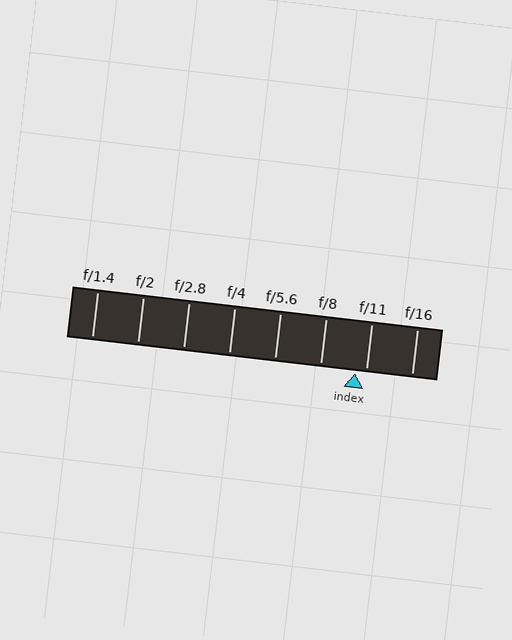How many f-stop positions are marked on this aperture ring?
There are 8 f-stop positions marked.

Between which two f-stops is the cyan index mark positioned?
The index mark is between f/8 and f/11.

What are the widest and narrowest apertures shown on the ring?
The widest aperture shown is f/1.4 and the narrowest is f/16.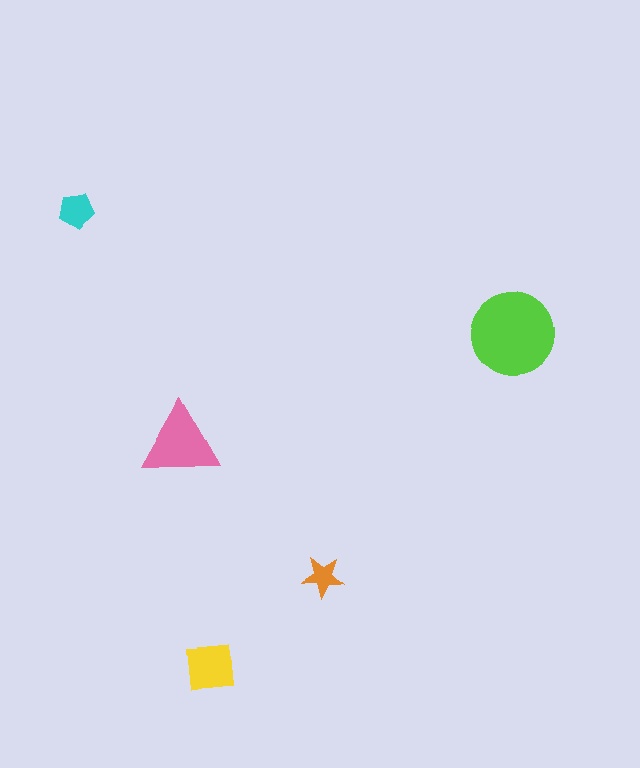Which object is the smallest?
The orange star.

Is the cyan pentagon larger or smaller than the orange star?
Larger.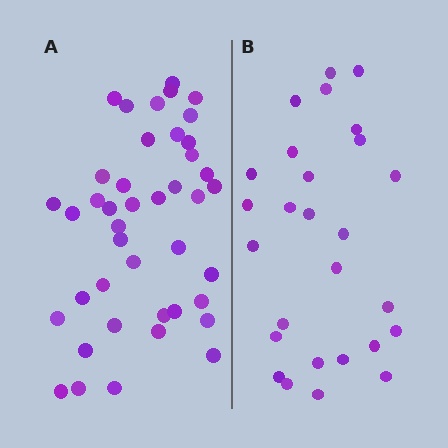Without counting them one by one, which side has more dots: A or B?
Region A (the left region) has more dots.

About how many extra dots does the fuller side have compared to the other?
Region A has approximately 15 more dots than region B.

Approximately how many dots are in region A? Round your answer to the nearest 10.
About 40 dots. (The exact count is 42, which rounds to 40.)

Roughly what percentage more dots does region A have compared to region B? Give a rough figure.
About 55% more.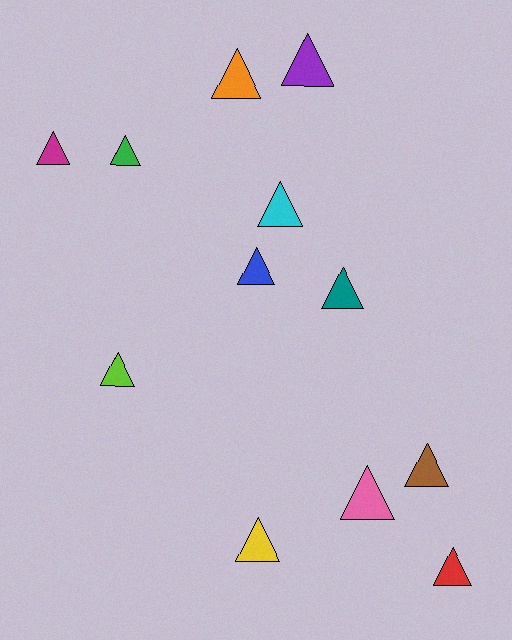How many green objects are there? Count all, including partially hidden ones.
There is 1 green object.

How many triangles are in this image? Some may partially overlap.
There are 12 triangles.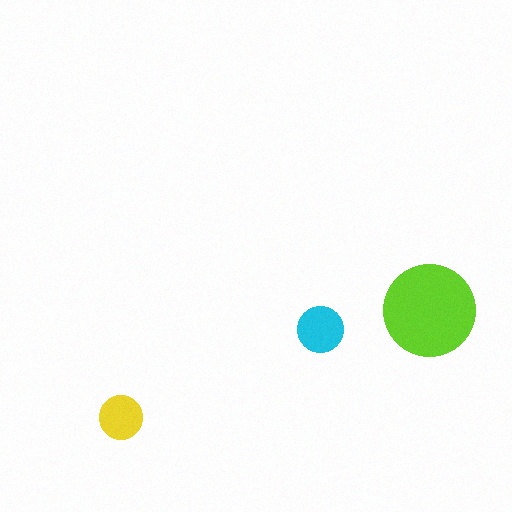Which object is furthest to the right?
The lime circle is rightmost.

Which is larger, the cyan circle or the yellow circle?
The cyan one.